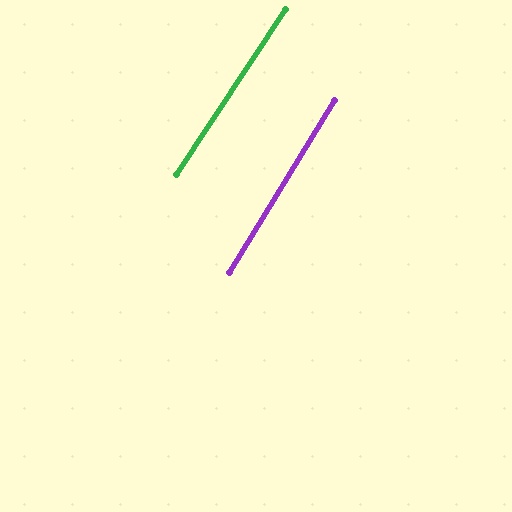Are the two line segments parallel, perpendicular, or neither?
Parallel — their directions differ by only 2.0°.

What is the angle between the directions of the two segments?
Approximately 2 degrees.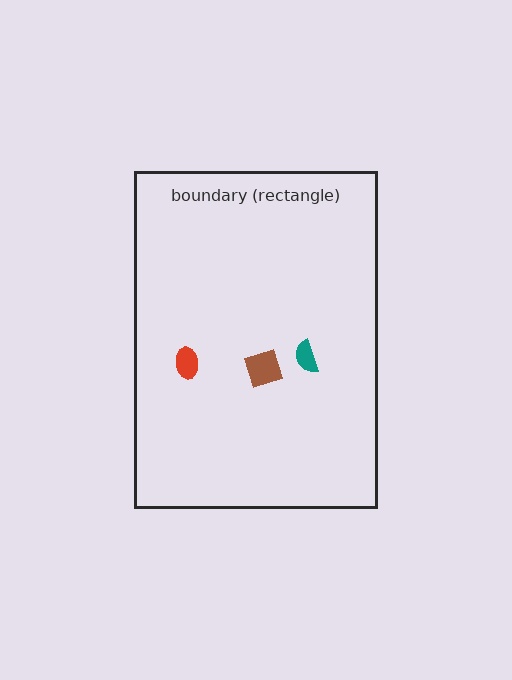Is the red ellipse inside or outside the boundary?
Inside.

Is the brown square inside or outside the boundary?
Inside.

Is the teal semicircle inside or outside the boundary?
Inside.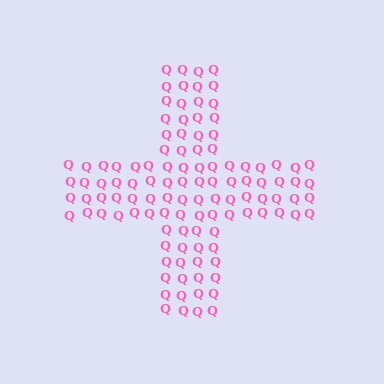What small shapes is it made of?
It is made of small letter Q's.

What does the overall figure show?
The overall figure shows a cross.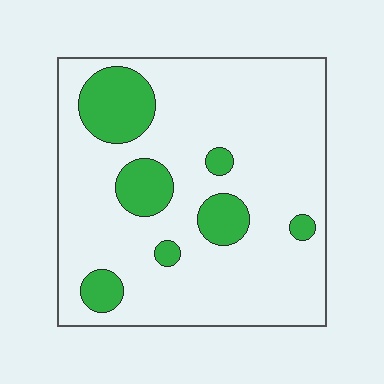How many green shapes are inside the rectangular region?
7.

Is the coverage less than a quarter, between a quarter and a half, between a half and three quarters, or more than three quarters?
Less than a quarter.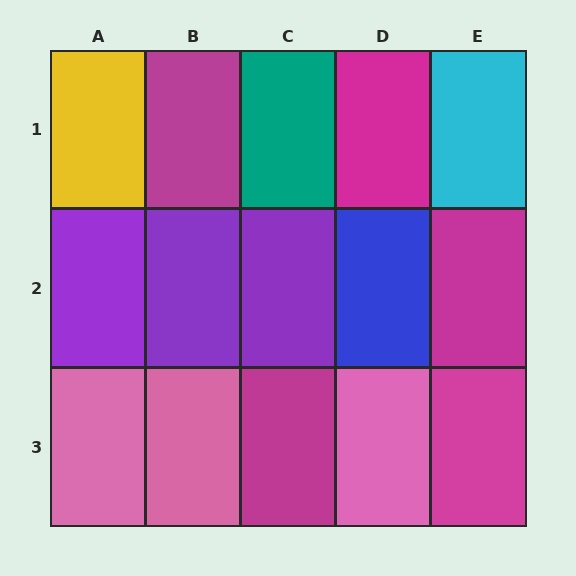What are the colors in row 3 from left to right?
Pink, pink, magenta, pink, magenta.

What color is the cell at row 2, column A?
Purple.